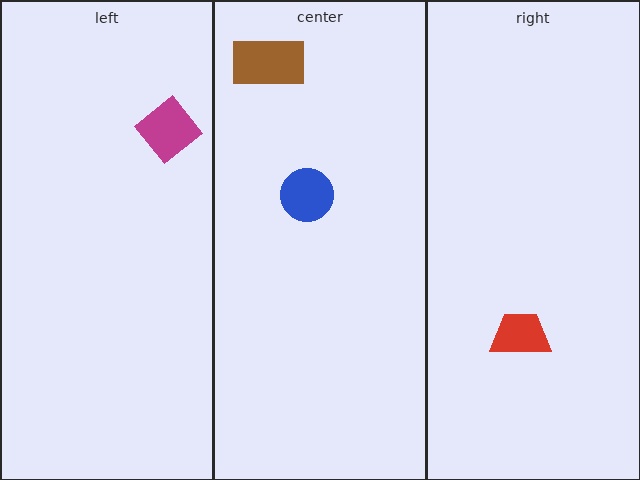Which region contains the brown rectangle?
The center region.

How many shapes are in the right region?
1.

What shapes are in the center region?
The blue circle, the brown rectangle.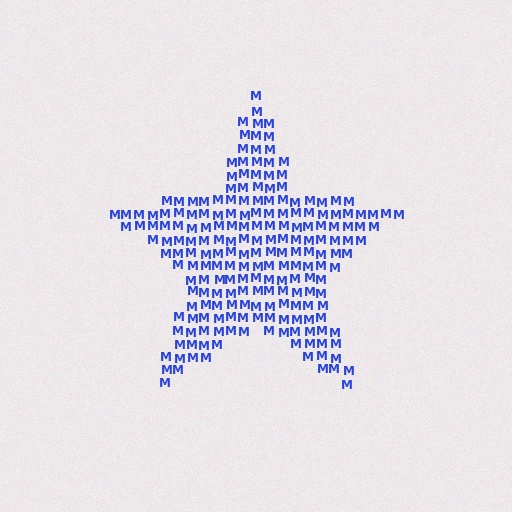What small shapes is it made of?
It is made of small letter M's.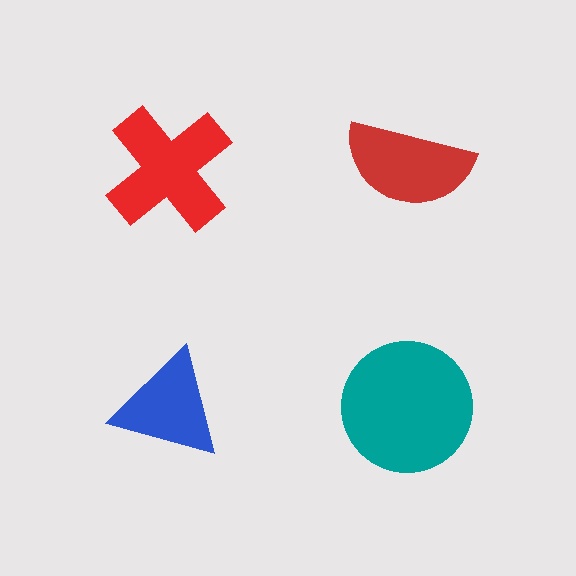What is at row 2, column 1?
A blue triangle.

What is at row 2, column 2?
A teal circle.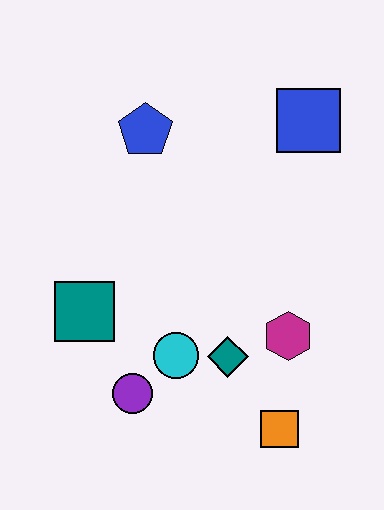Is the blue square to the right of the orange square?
Yes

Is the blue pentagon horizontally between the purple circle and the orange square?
Yes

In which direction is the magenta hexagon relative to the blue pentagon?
The magenta hexagon is below the blue pentagon.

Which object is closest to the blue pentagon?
The blue square is closest to the blue pentagon.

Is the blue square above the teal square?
Yes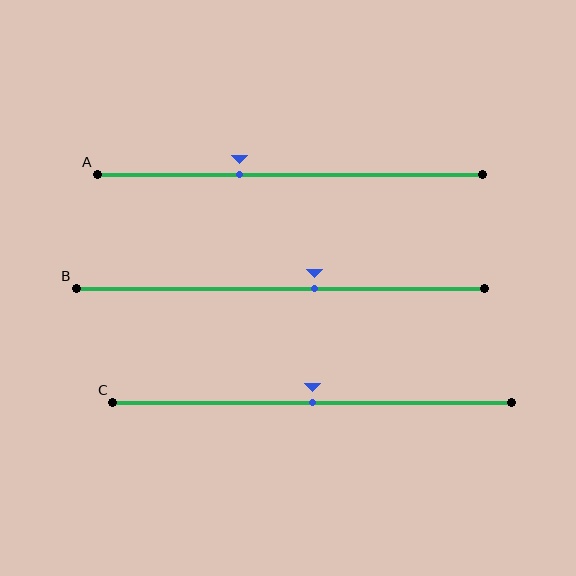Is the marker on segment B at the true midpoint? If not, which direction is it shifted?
No, the marker on segment B is shifted to the right by about 8% of the segment length.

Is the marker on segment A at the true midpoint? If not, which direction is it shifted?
No, the marker on segment A is shifted to the left by about 13% of the segment length.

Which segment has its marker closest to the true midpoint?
Segment C has its marker closest to the true midpoint.